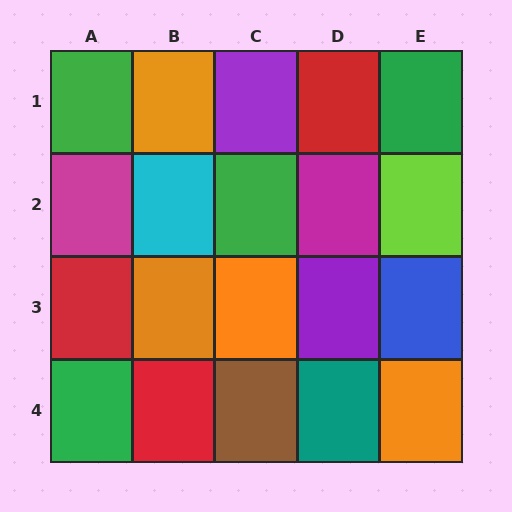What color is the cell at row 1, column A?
Green.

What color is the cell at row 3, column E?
Blue.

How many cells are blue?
1 cell is blue.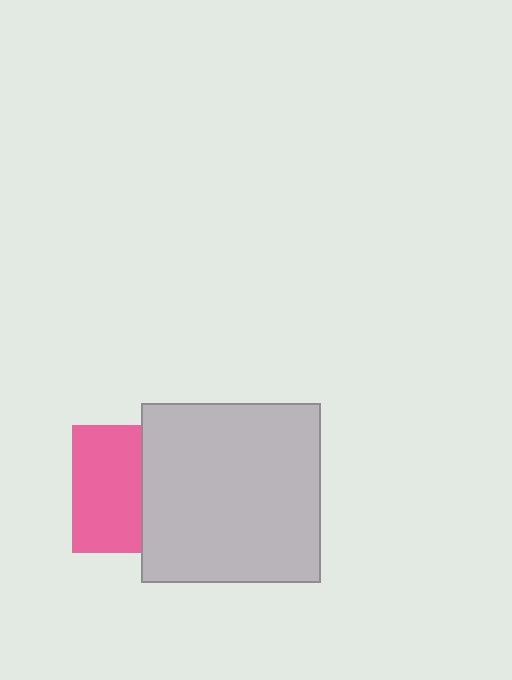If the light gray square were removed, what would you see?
You would see the complete pink square.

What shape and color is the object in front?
The object in front is a light gray square.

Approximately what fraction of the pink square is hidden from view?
Roughly 45% of the pink square is hidden behind the light gray square.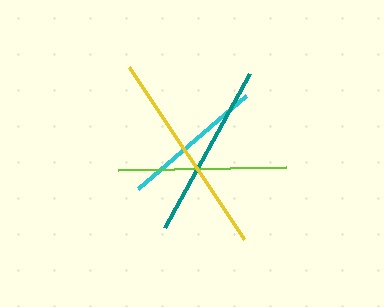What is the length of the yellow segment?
The yellow segment is approximately 206 pixels long.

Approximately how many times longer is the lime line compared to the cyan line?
The lime line is approximately 1.2 times the length of the cyan line.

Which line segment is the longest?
The yellow line is the longest at approximately 206 pixels.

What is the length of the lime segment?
The lime segment is approximately 168 pixels long.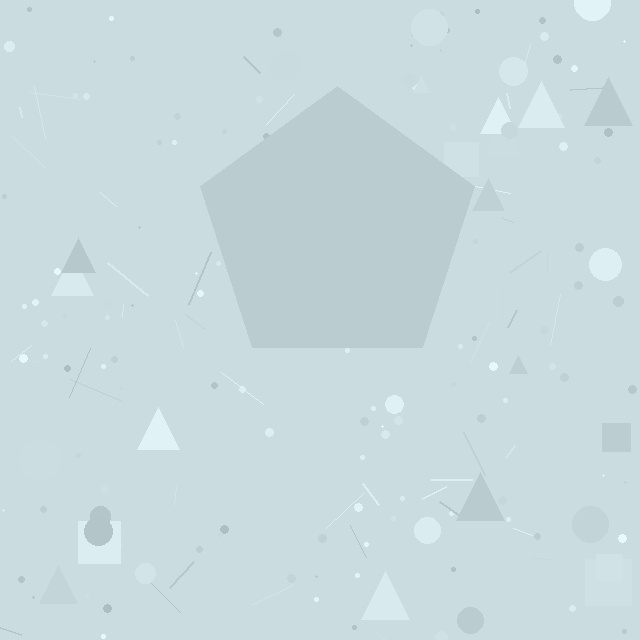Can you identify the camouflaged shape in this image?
The camouflaged shape is a pentagon.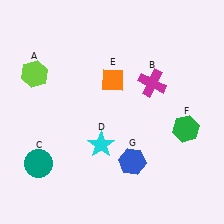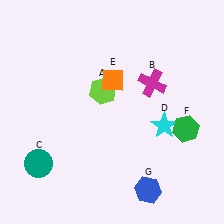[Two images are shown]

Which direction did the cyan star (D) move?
The cyan star (D) moved right.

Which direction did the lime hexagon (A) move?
The lime hexagon (A) moved right.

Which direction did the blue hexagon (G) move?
The blue hexagon (G) moved down.